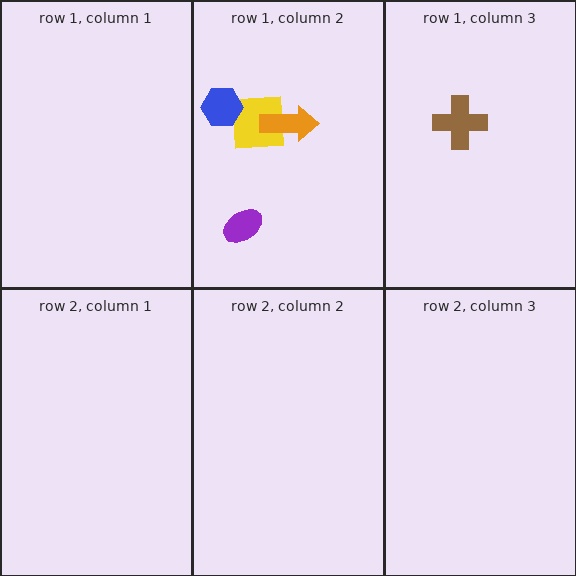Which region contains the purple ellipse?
The row 1, column 2 region.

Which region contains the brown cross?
The row 1, column 3 region.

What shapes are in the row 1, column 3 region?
The brown cross.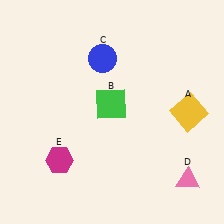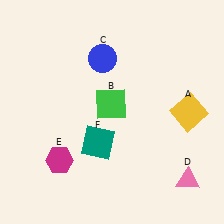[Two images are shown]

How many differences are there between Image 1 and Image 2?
There is 1 difference between the two images.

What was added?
A teal square (F) was added in Image 2.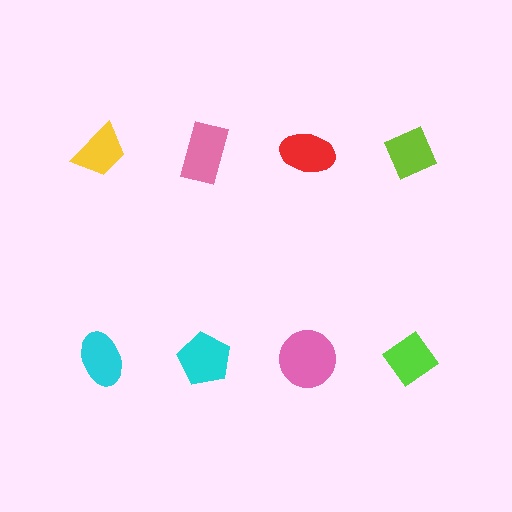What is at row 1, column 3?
A red ellipse.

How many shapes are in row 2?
4 shapes.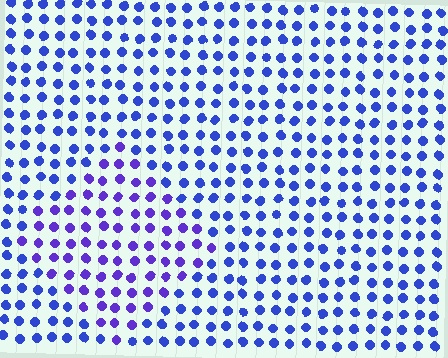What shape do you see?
I see a diamond.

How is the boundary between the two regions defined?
The boundary is defined purely by a slight shift in hue (about 27 degrees). Spacing, size, and orientation are identical on both sides.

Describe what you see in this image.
The image is filled with small blue elements in a uniform arrangement. A diamond-shaped region is visible where the elements are tinted to a slightly different hue, forming a subtle color boundary.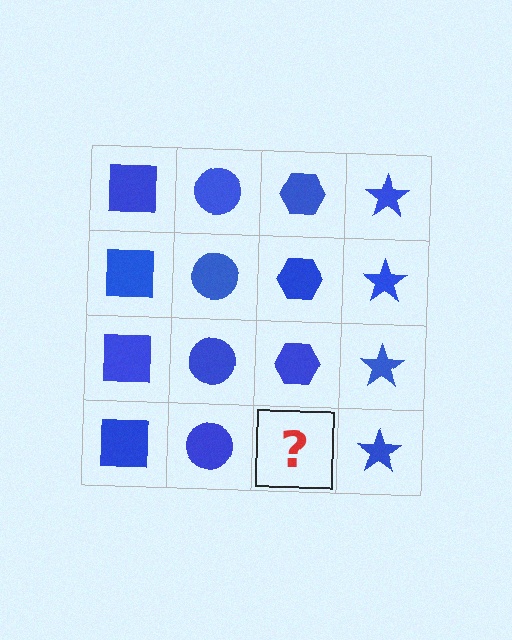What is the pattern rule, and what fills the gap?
The rule is that each column has a consistent shape. The gap should be filled with a blue hexagon.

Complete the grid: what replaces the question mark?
The question mark should be replaced with a blue hexagon.